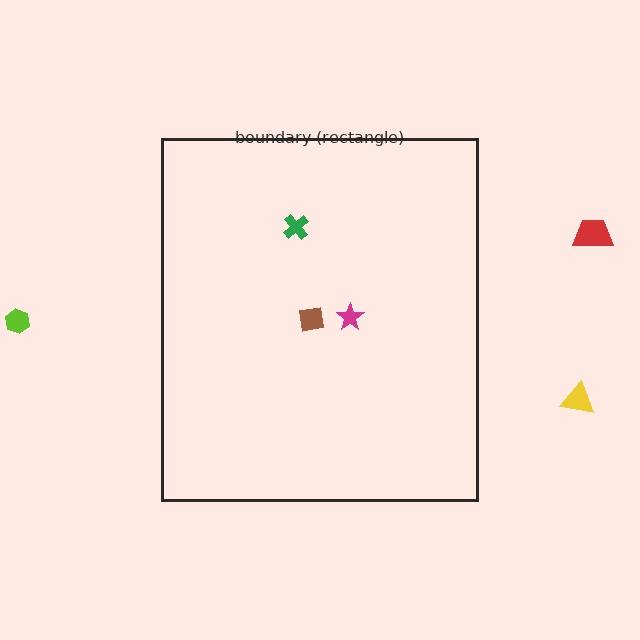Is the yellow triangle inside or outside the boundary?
Outside.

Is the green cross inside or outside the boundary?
Inside.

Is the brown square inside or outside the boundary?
Inside.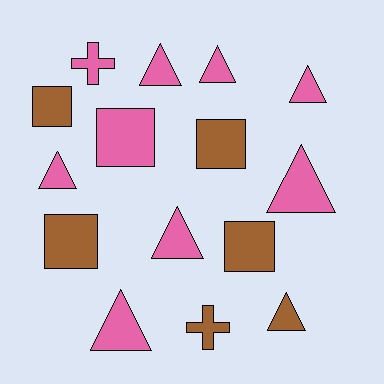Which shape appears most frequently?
Triangle, with 8 objects.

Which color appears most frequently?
Pink, with 9 objects.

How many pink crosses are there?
There is 1 pink cross.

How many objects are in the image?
There are 15 objects.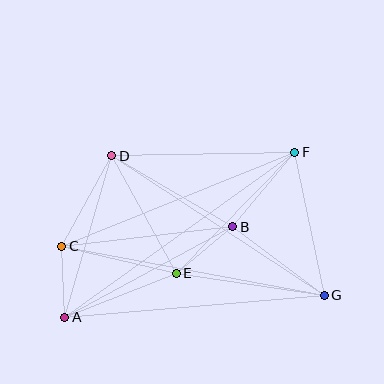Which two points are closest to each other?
Points A and C are closest to each other.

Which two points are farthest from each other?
Points A and F are farthest from each other.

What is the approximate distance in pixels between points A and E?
The distance between A and E is approximately 120 pixels.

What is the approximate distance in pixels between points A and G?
The distance between A and G is approximately 261 pixels.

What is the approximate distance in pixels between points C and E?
The distance between C and E is approximately 118 pixels.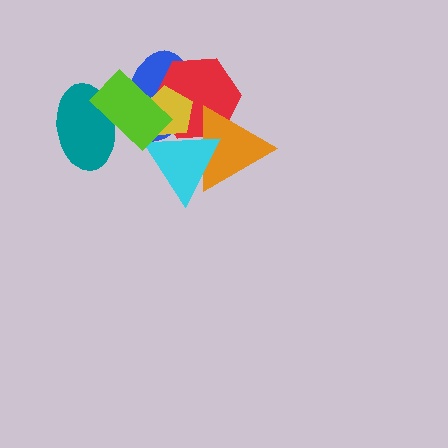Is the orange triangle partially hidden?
Yes, it is partially covered by another shape.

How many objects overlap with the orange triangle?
2 objects overlap with the orange triangle.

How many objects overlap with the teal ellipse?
2 objects overlap with the teal ellipse.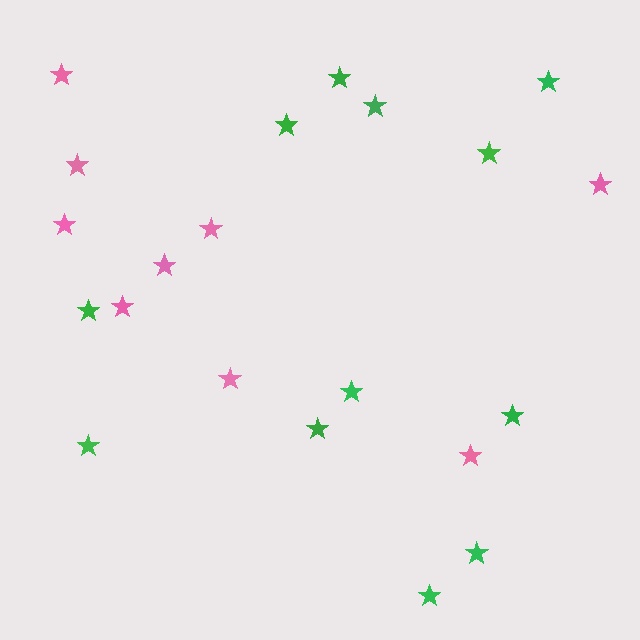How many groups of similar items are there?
There are 2 groups: one group of green stars (12) and one group of pink stars (9).